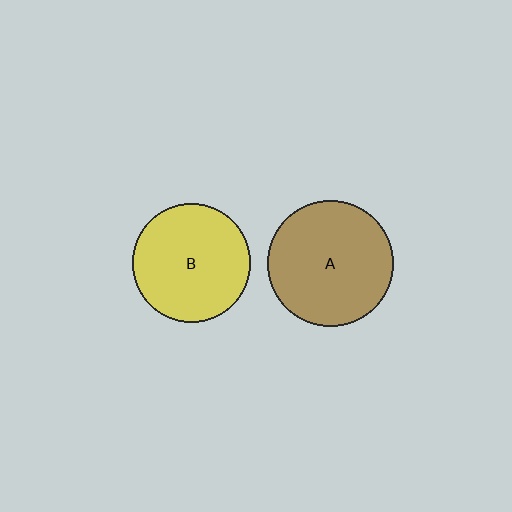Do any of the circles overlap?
No, none of the circles overlap.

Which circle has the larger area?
Circle A (brown).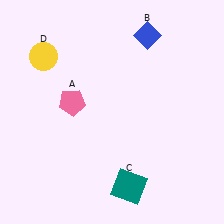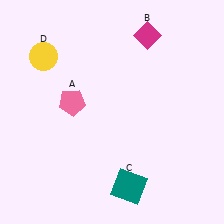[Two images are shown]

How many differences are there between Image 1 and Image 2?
There is 1 difference between the two images.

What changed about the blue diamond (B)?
In Image 1, B is blue. In Image 2, it changed to magenta.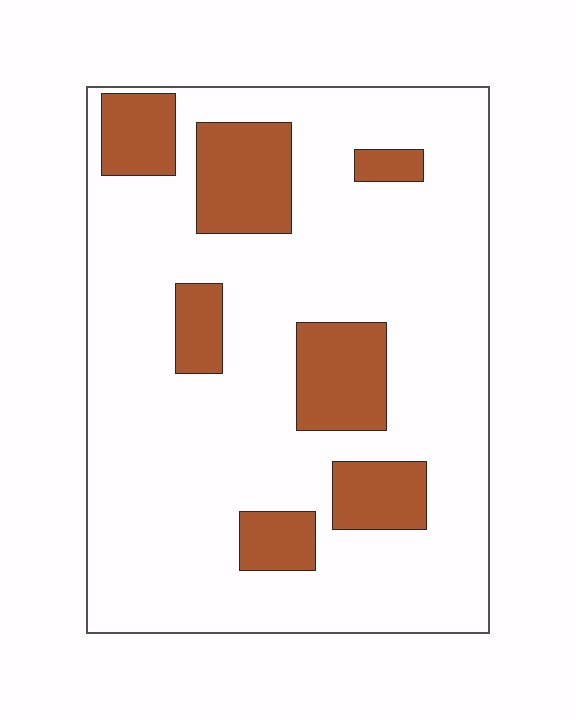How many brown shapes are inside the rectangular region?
7.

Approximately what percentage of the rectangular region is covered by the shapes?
Approximately 20%.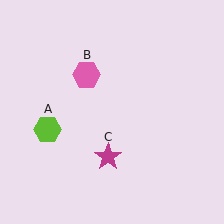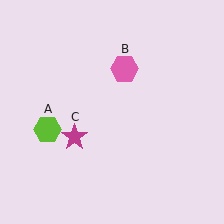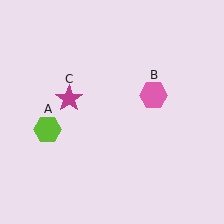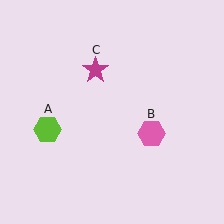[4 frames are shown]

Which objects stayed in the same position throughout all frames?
Lime hexagon (object A) remained stationary.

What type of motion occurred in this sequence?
The pink hexagon (object B), magenta star (object C) rotated clockwise around the center of the scene.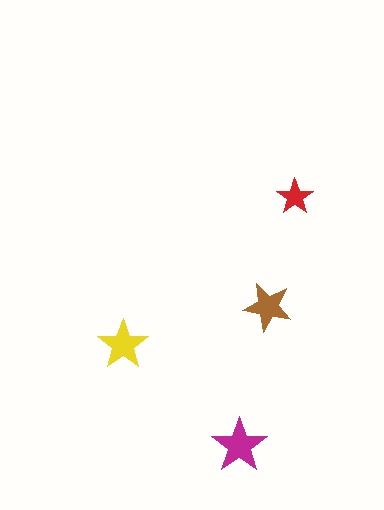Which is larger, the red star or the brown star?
The brown one.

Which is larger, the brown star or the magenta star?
The magenta one.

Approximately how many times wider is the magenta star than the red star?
About 1.5 times wider.